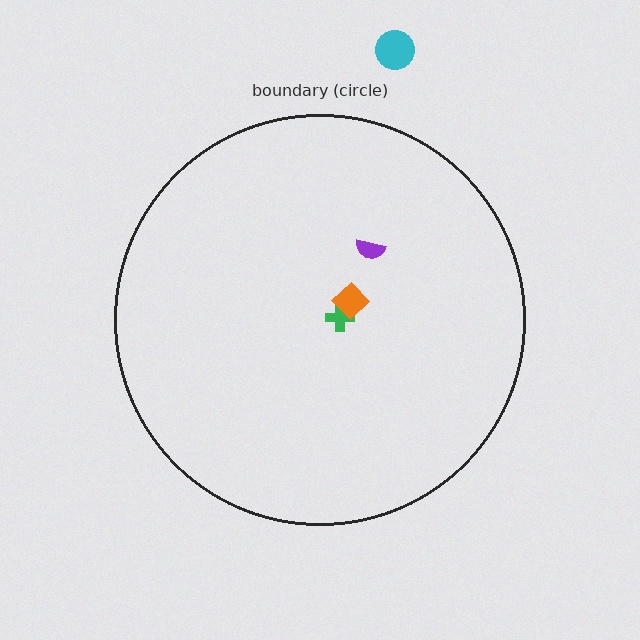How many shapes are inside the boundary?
3 inside, 1 outside.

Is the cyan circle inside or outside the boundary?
Outside.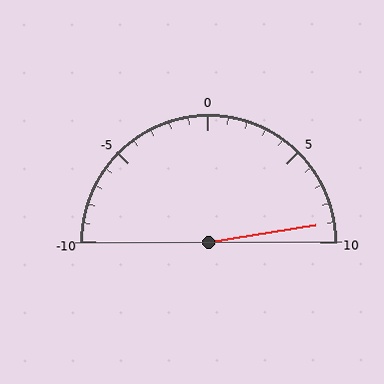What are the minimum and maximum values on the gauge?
The gauge ranges from -10 to 10.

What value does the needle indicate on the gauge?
The needle indicates approximately 9.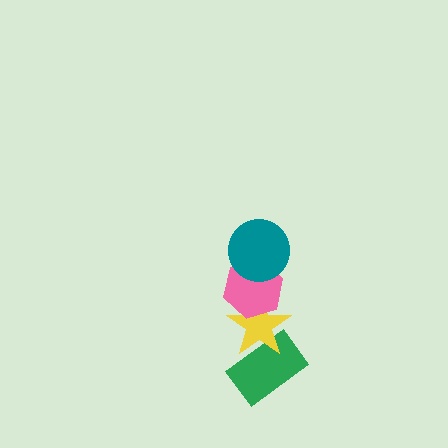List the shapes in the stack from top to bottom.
From top to bottom: the teal circle, the pink hexagon, the yellow star, the green rectangle.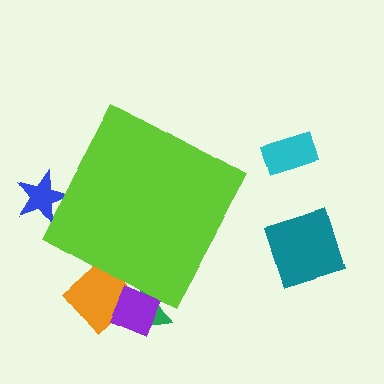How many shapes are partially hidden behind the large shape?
4 shapes are partially hidden.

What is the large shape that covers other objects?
A lime diamond.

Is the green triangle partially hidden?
Yes, the green triangle is partially hidden behind the lime diamond.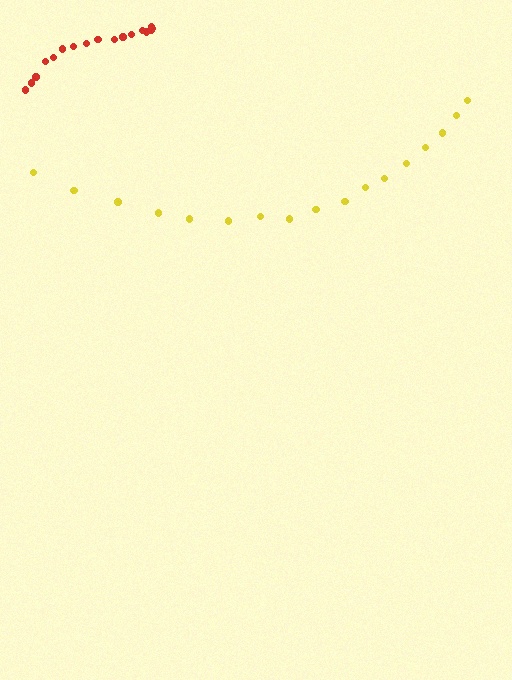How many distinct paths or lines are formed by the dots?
There are 2 distinct paths.